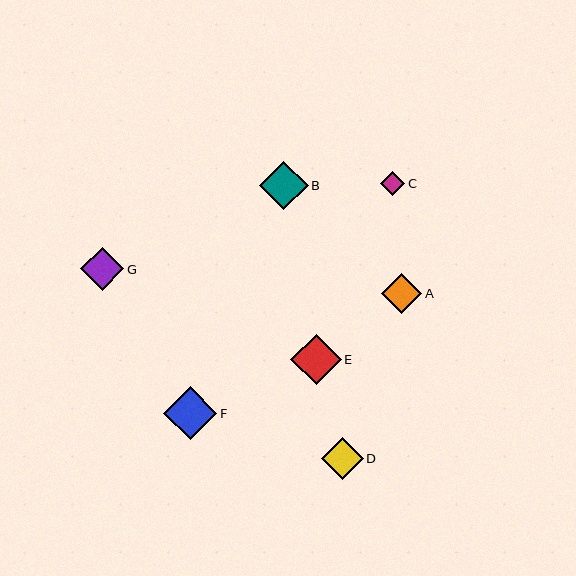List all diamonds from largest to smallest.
From largest to smallest: F, E, B, G, D, A, C.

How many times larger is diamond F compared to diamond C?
Diamond F is approximately 2.2 times the size of diamond C.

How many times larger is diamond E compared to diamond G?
Diamond E is approximately 1.2 times the size of diamond G.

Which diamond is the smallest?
Diamond C is the smallest with a size of approximately 24 pixels.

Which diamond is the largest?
Diamond F is the largest with a size of approximately 53 pixels.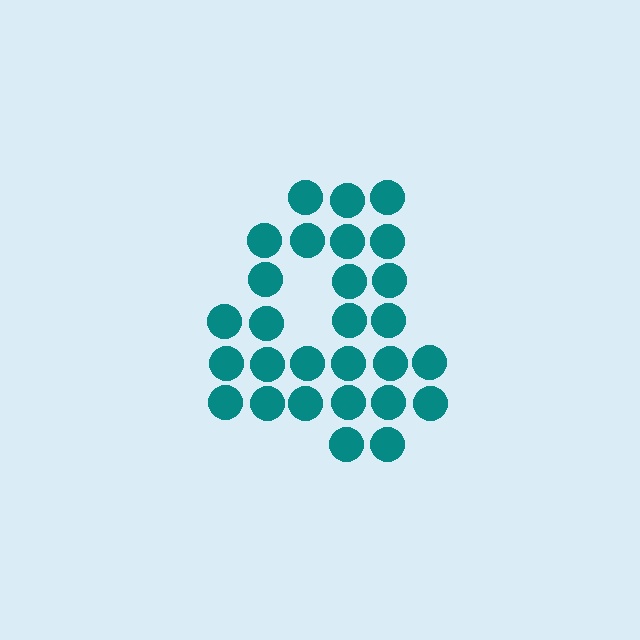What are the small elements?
The small elements are circles.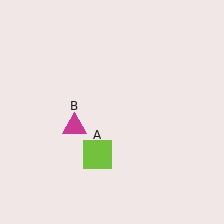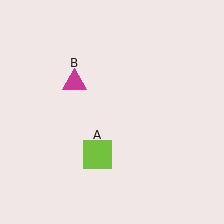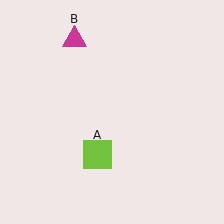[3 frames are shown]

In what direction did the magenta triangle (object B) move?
The magenta triangle (object B) moved up.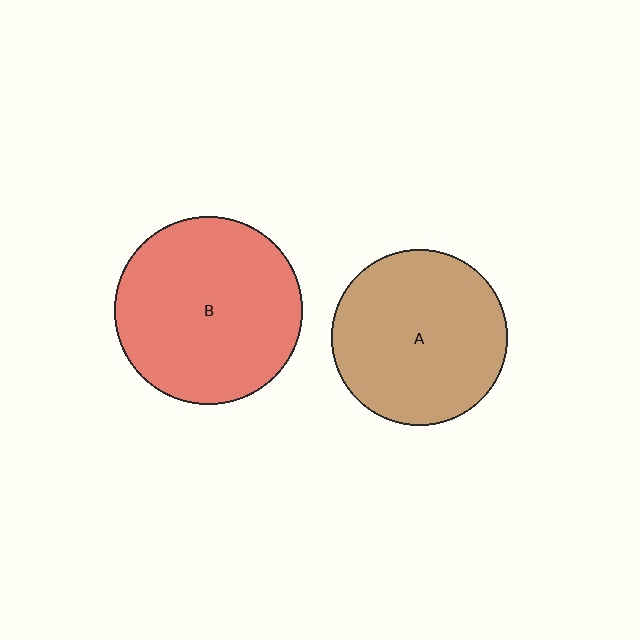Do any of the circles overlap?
No, none of the circles overlap.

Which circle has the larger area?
Circle B (red).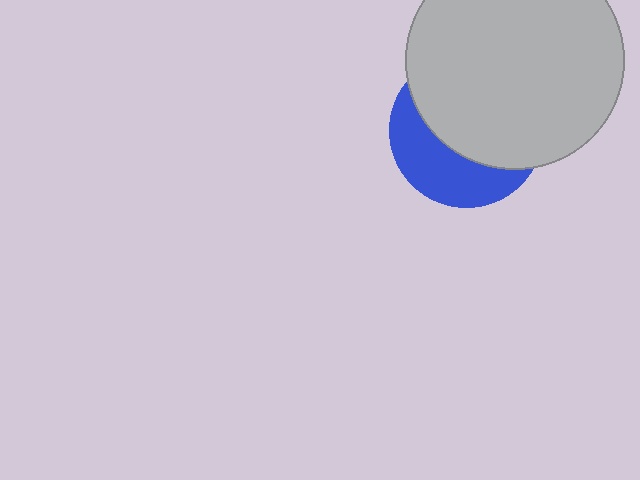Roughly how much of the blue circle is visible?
A small part of it is visible (roughly 38%).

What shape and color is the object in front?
The object in front is a light gray circle.